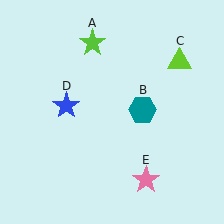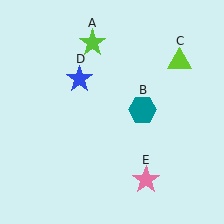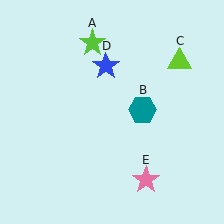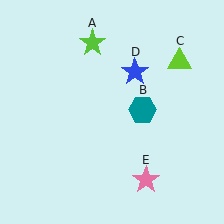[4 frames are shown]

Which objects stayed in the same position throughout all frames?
Lime star (object A) and teal hexagon (object B) and lime triangle (object C) and pink star (object E) remained stationary.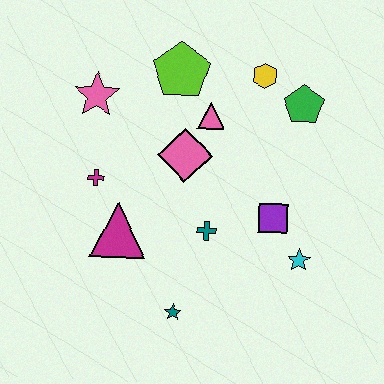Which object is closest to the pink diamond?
The pink triangle is closest to the pink diamond.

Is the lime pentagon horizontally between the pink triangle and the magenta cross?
Yes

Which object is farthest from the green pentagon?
The teal star is farthest from the green pentagon.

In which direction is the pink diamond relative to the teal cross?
The pink diamond is above the teal cross.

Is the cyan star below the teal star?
No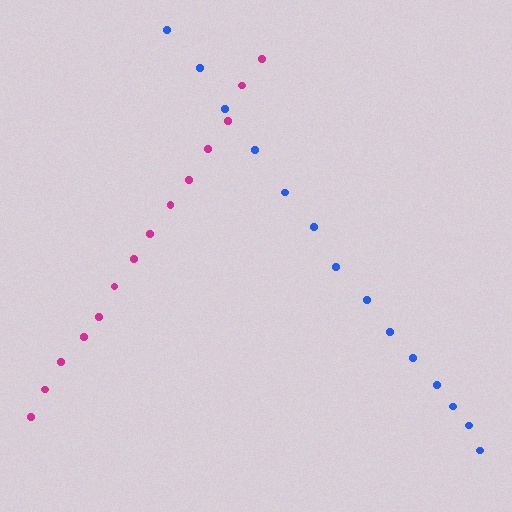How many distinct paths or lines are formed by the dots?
There are 2 distinct paths.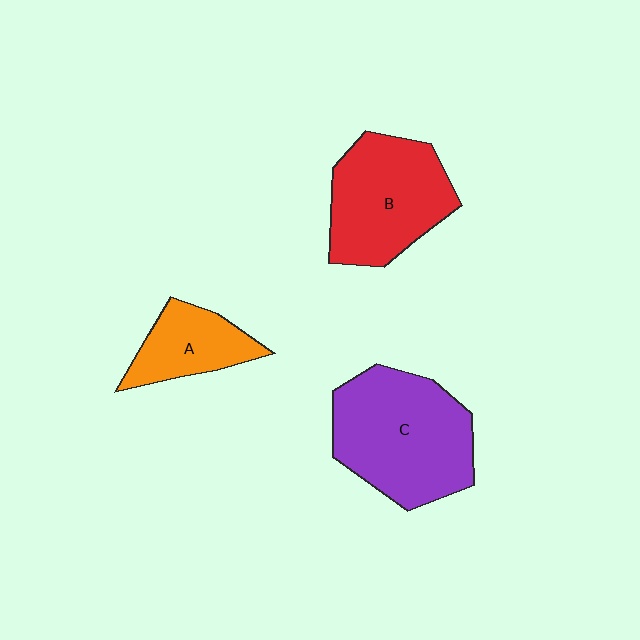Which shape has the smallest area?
Shape A (orange).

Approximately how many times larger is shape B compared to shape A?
Approximately 1.8 times.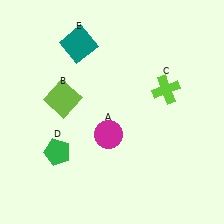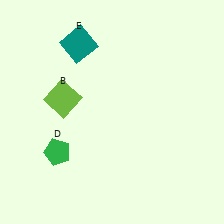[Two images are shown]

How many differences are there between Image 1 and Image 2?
There are 2 differences between the two images.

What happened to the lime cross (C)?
The lime cross (C) was removed in Image 2. It was in the top-right area of Image 1.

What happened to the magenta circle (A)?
The magenta circle (A) was removed in Image 2. It was in the bottom-left area of Image 1.